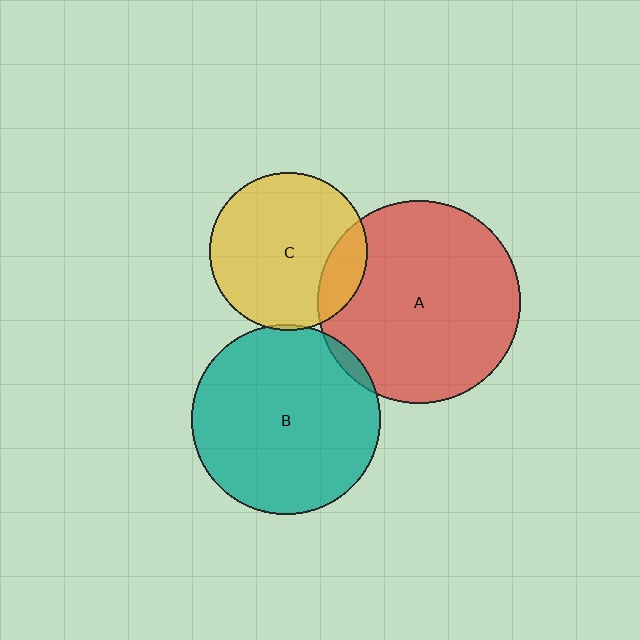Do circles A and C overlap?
Yes.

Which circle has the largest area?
Circle A (red).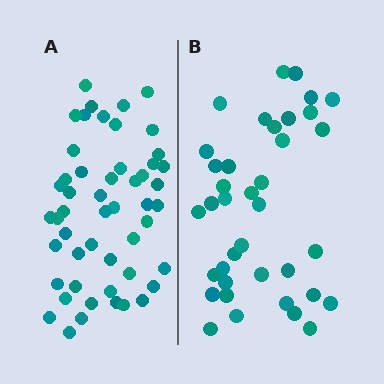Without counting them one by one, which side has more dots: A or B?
Region A (the left region) has more dots.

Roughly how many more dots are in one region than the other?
Region A has approximately 15 more dots than region B.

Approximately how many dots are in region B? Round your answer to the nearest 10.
About 40 dots. (The exact count is 38, which rounds to 40.)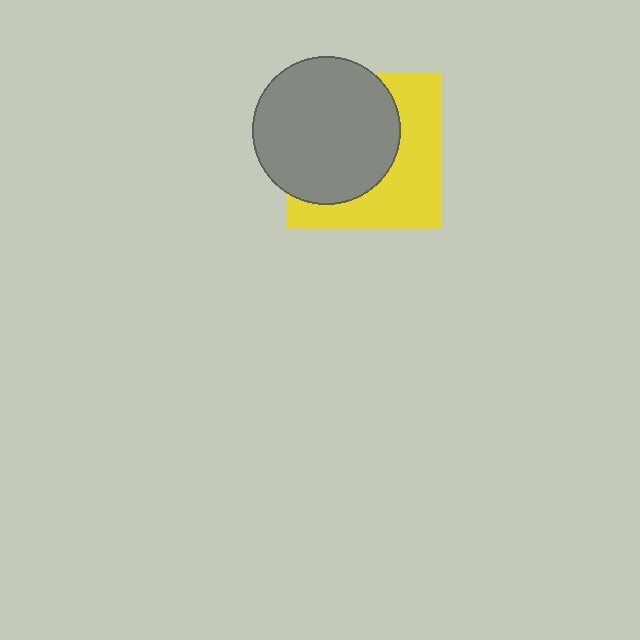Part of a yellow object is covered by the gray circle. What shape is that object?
It is a square.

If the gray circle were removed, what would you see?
You would see the complete yellow square.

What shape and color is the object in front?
The object in front is a gray circle.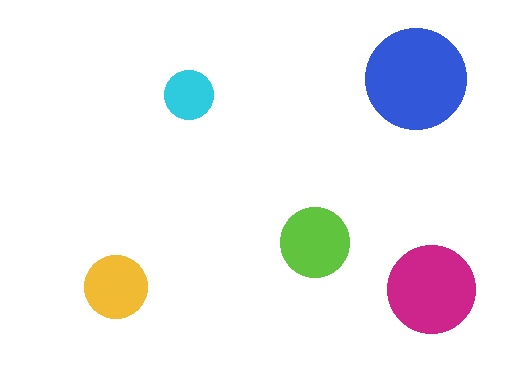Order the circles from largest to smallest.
the blue one, the magenta one, the lime one, the yellow one, the cyan one.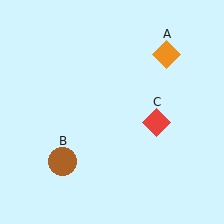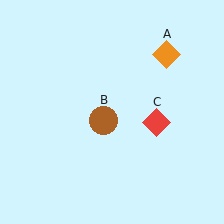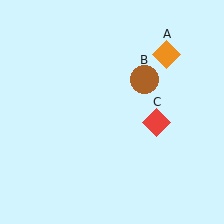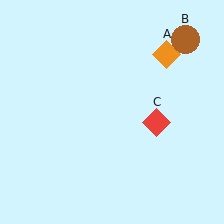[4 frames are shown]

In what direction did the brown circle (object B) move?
The brown circle (object B) moved up and to the right.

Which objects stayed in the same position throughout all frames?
Orange diamond (object A) and red diamond (object C) remained stationary.